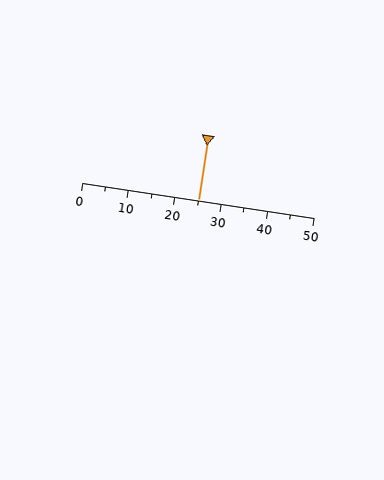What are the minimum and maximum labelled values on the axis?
The axis runs from 0 to 50.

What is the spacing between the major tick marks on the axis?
The major ticks are spaced 10 apart.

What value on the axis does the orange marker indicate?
The marker indicates approximately 25.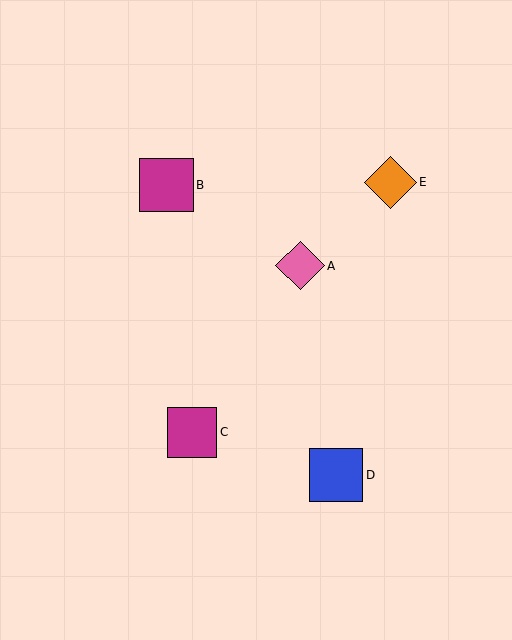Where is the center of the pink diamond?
The center of the pink diamond is at (300, 266).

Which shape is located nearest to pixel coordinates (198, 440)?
The magenta square (labeled C) at (192, 432) is nearest to that location.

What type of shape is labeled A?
Shape A is a pink diamond.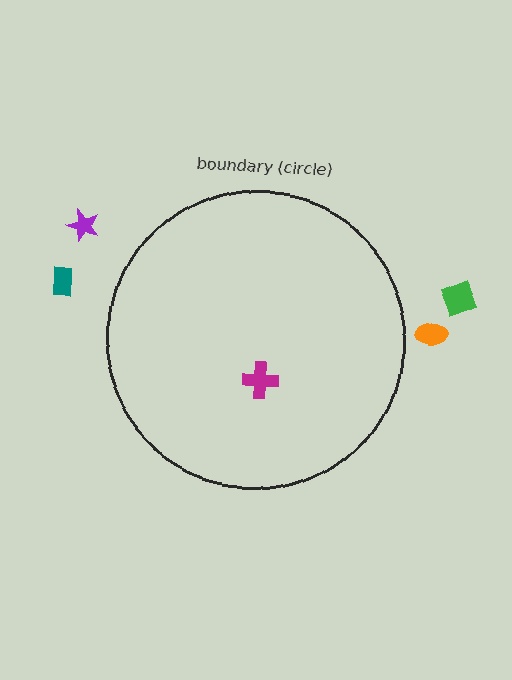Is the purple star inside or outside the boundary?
Outside.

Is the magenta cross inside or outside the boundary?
Inside.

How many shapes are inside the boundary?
1 inside, 4 outside.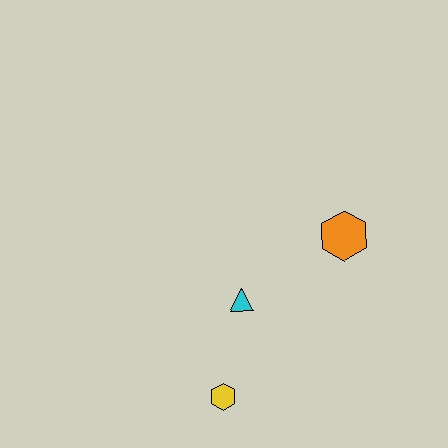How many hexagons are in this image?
There are 2 hexagons.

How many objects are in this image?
There are 3 objects.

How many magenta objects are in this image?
There are no magenta objects.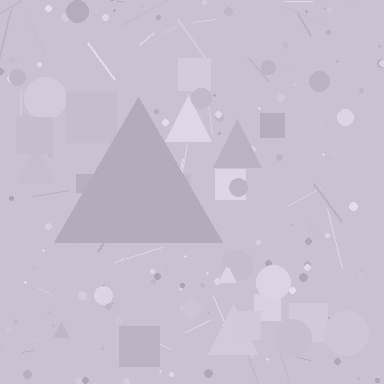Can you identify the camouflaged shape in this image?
The camouflaged shape is a triangle.